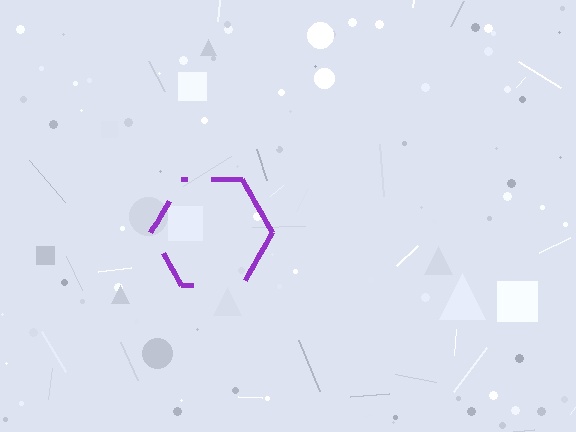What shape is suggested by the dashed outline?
The dashed outline suggests a hexagon.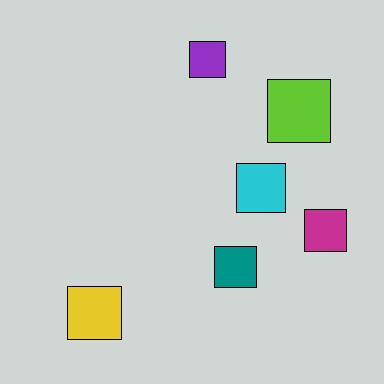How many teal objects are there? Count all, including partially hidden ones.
There is 1 teal object.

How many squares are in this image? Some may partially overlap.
There are 6 squares.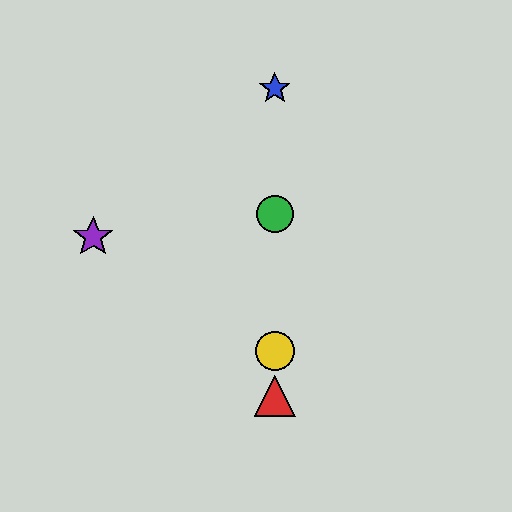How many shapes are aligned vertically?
4 shapes (the red triangle, the blue star, the green circle, the yellow circle) are aligned vertically.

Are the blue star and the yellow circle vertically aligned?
Yes, both are at x≈275.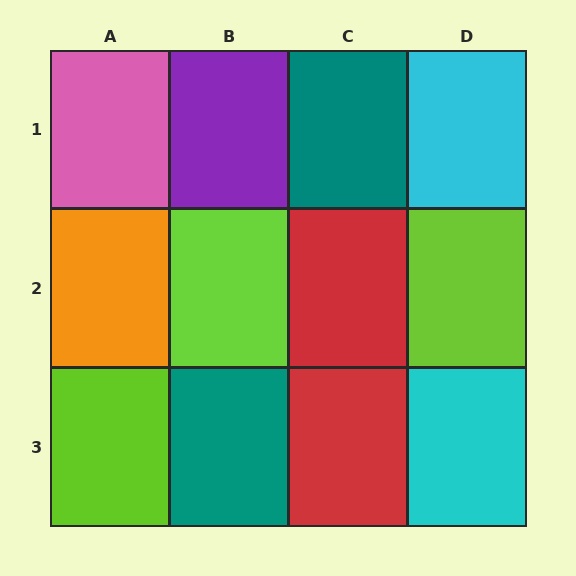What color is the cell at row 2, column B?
Lime.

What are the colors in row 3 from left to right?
Lime, teal, red, cyan.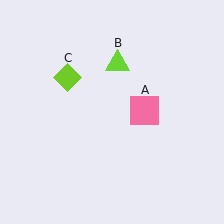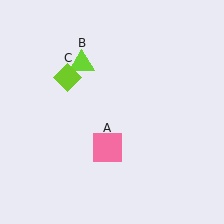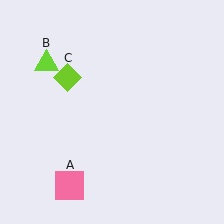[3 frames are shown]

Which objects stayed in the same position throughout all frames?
Lime diamond (object C) remained stationary.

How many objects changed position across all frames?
2 objects changed position: pink square (object A), lime triangle (object B).